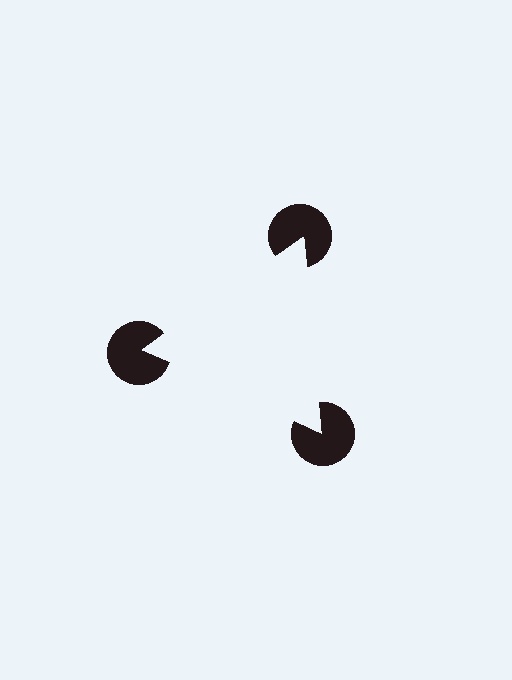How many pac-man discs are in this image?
There are 3 — one at each vertex of the illusory triangle.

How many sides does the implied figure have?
3 sides.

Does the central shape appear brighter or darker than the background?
It typically appears slightly brighter than the background, even though no actual brightness change is drawn.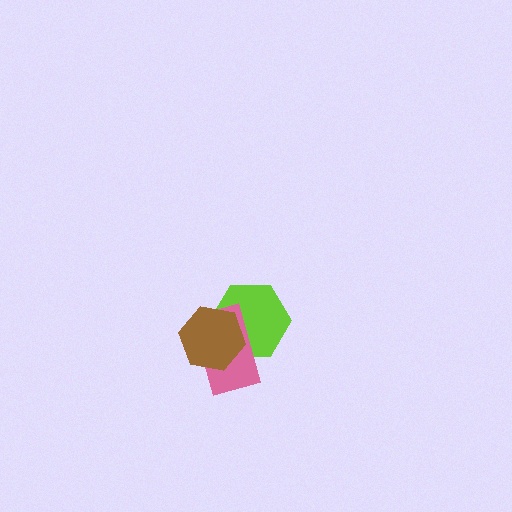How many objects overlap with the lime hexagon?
2 objects overlap with the lime hexagon.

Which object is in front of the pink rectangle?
The brown hexagon is in front of the pink rectangle.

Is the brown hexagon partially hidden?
No, no other shape covers it.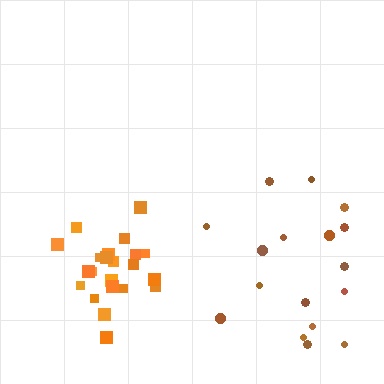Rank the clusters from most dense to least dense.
orange, brown.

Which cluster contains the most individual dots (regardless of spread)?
Orange (22).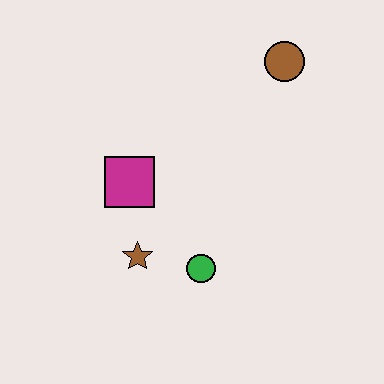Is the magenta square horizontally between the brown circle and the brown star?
No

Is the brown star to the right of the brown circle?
No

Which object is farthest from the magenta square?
The brown circle is farthest from the magenta square.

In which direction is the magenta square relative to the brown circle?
The magenta square is to the left of the brown circle.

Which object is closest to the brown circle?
The magenta square is closest to the brown circle.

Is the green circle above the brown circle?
No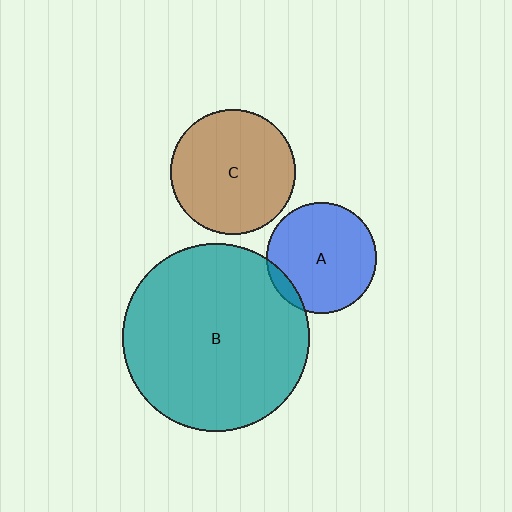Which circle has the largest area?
Circle B (teal).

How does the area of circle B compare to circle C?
Approximately 2.3 times.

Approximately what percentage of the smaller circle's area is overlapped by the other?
Approximately 10%.